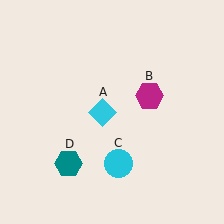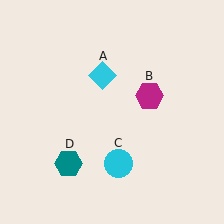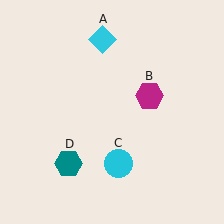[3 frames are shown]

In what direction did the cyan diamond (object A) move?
The cyan diamond (object A) moved up.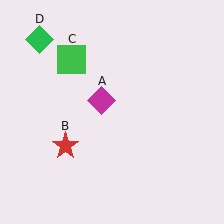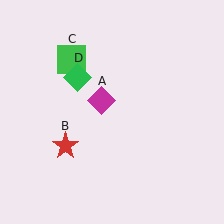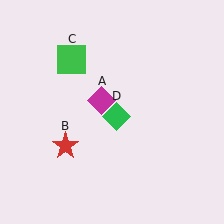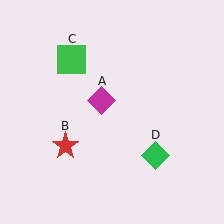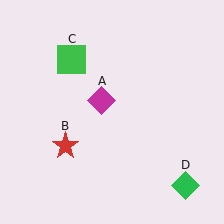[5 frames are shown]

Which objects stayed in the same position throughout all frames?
Magenta diamond (object A) and red star (object B) and green square (object C) remained stationary.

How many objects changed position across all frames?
1 object changed position: green diamond (object D).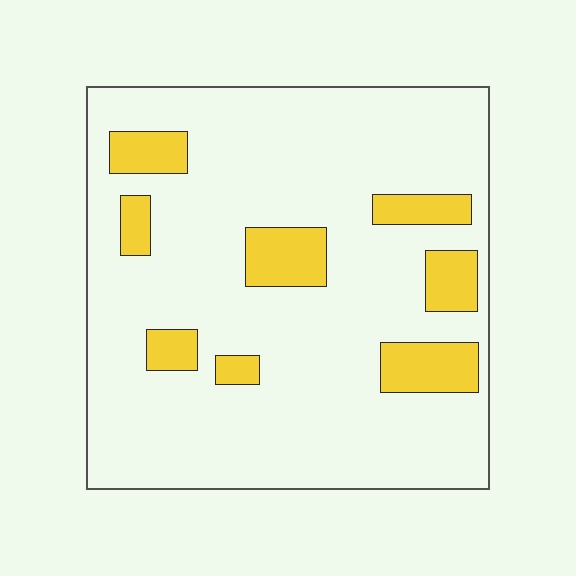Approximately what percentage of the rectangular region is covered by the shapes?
Approximately 15%.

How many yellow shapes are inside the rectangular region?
8.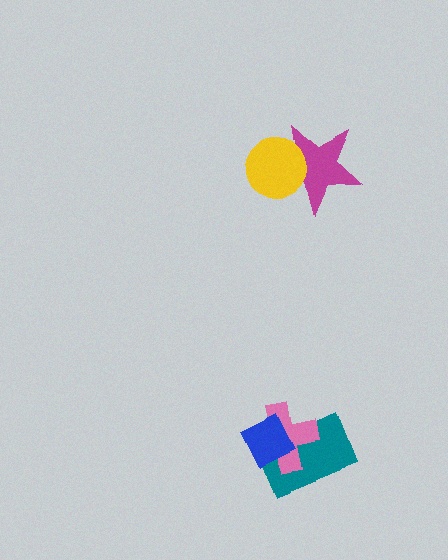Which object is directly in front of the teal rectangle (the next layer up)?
The pink cross is directly in front of the teal rectangle.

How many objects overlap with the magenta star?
1 object overlaps with the magenta star.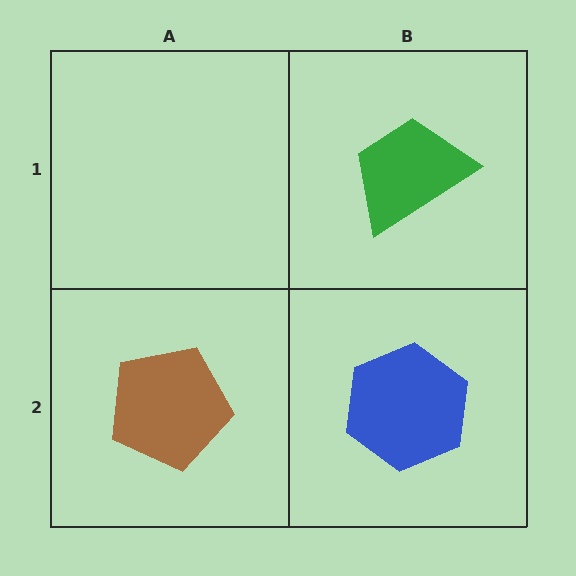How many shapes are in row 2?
2 shapes.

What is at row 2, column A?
A brown pentagon.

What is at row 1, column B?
A green trapezoid.